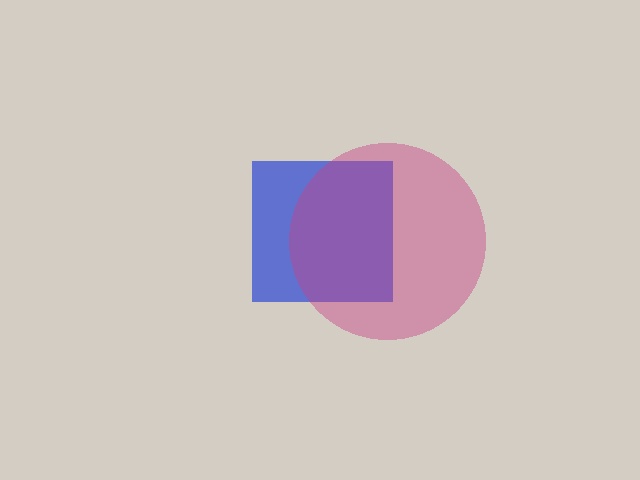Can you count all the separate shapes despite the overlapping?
Yes, there are 2 separate shapes.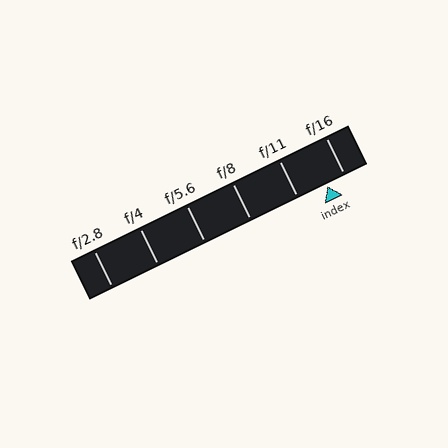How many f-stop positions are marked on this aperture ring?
There are 6 f-stop positions marked.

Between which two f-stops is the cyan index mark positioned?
The index mark is between f/11 and f/16.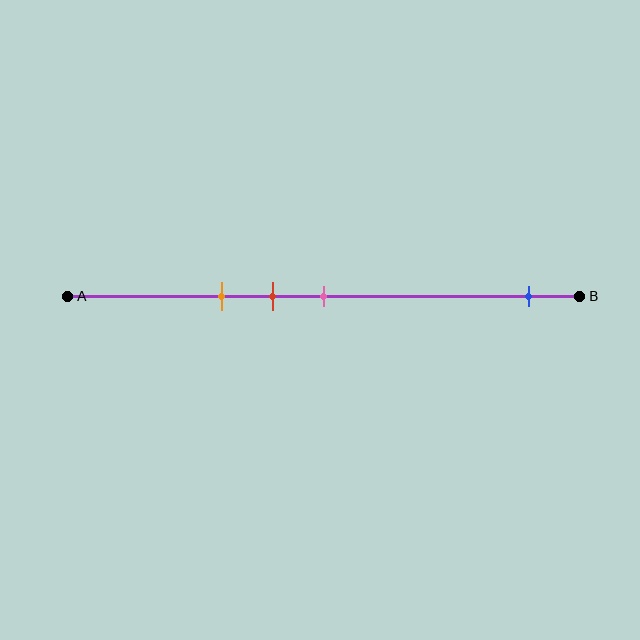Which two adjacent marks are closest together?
The red and pink marks are the closest adjacent pair.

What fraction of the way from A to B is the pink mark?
The pink mark is approximately 50% (0.5) of the way from A to B.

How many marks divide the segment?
There are 4 marks dividing the segment.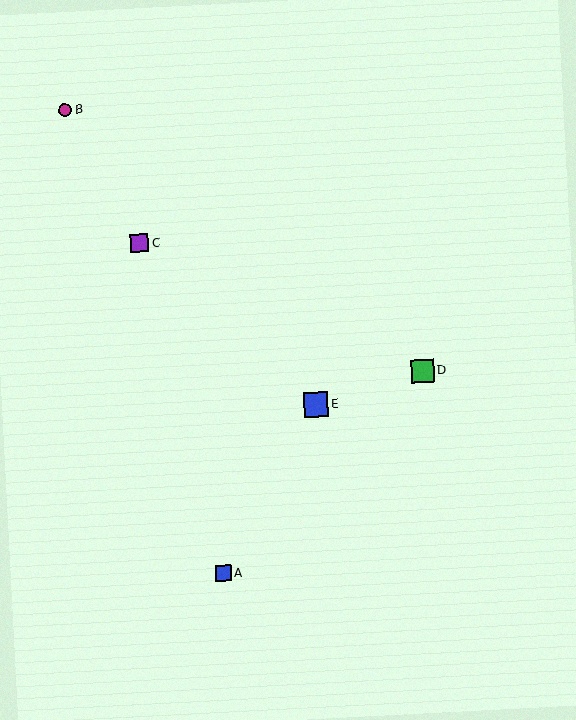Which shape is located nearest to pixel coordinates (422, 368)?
The green square (labeled D) at (423, 371) is nearest to that location.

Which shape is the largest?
The blue square (labeled E) is the largest.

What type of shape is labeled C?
Shape C is a purple square.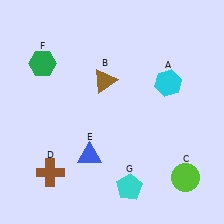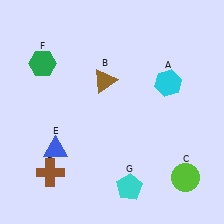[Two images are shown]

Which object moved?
The blue triangle (E) moved left.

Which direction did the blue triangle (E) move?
The blue triangle (E) moved left.